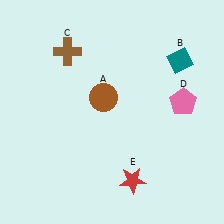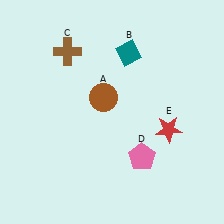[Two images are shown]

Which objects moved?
The objects that moved are: the teal diamond (B), the pink pentagon (D), the red star (E).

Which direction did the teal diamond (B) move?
The teal diamond (B) moved left.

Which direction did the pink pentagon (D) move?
The pink pentagon (D) moved down.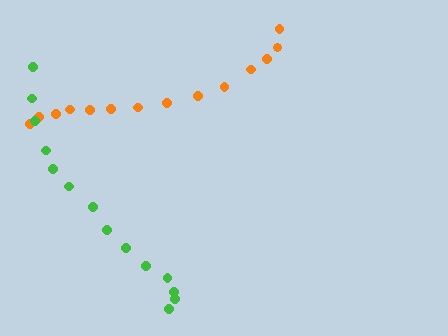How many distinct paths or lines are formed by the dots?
There are 2 distinct paths.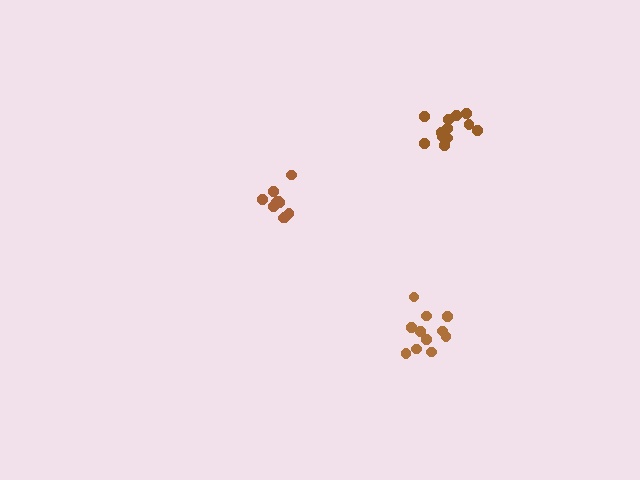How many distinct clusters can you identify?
There are 3 distinct clusters.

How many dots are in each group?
Group 1: 11 dots, Group 2: 13 dots, Group 3: 10 dots (34 total).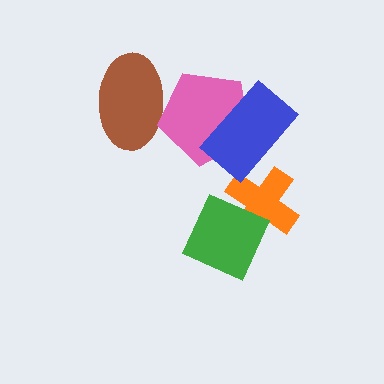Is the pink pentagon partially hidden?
Yes, it is partially covered by another shape.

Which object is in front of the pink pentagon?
The blue rectangle is in front of the pink pentagon.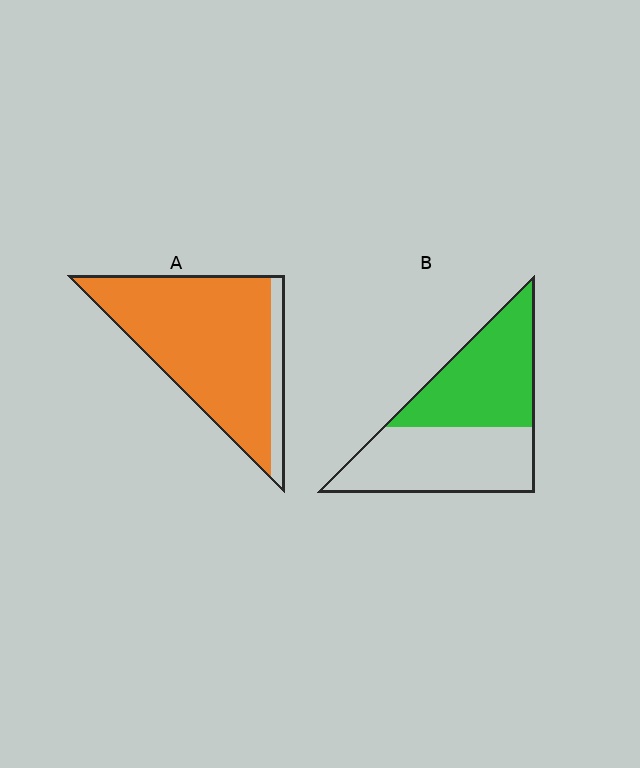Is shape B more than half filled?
Roughly half.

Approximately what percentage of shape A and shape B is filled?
A is approximately 90% and B is approximately 50%.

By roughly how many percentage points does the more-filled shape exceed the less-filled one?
By roughly 40 percentage points (A over B).